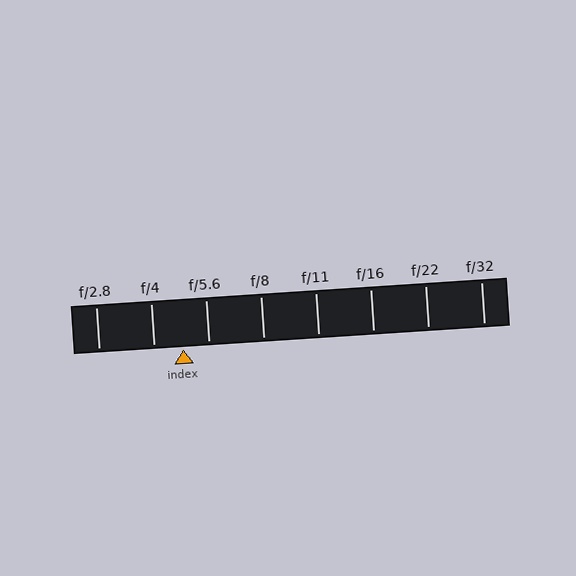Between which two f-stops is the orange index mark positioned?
The index mark is between f/4 and f/5.6.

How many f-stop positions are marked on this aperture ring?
There are 8 f-stop positions marked.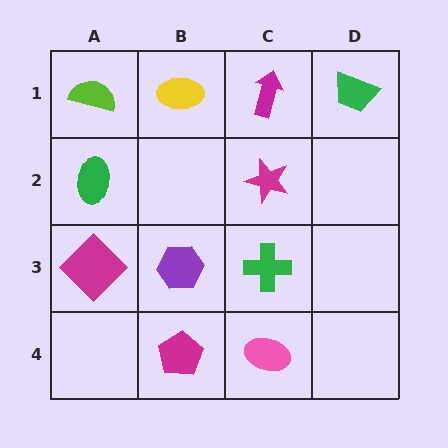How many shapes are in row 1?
4 shapes.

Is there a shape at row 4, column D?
No, that cell is empty.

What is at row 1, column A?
A lime semicircle.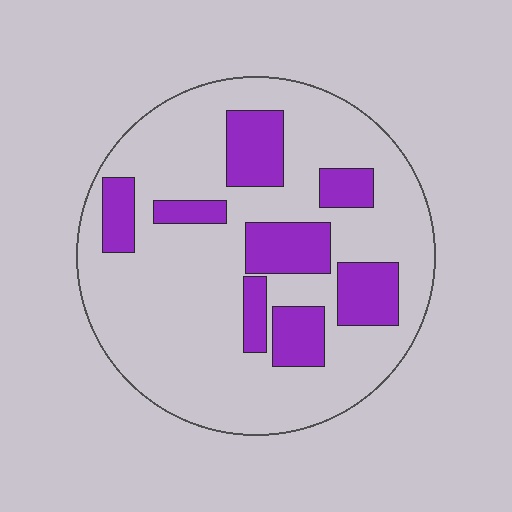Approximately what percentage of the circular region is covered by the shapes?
Approximately 25%.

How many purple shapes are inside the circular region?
8.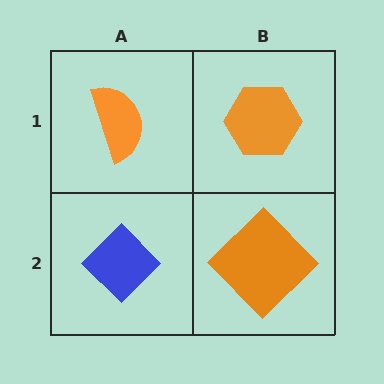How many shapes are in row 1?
2 shapes.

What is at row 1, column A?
An orange semicircle.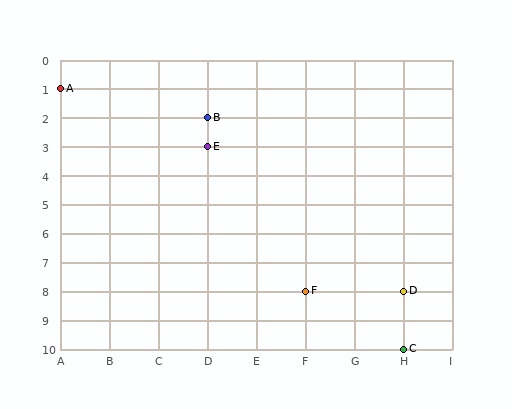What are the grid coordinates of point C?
Point C is at grid coordinates (H, 10).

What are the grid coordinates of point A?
Point A is at grid coordinates (A, 1).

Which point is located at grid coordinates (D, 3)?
Point E is at (D, 3).